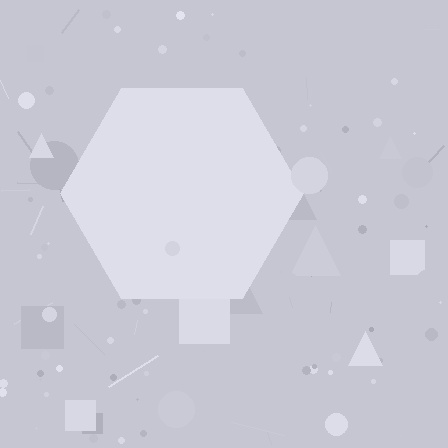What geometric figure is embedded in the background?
A hexagon is embedded in the background.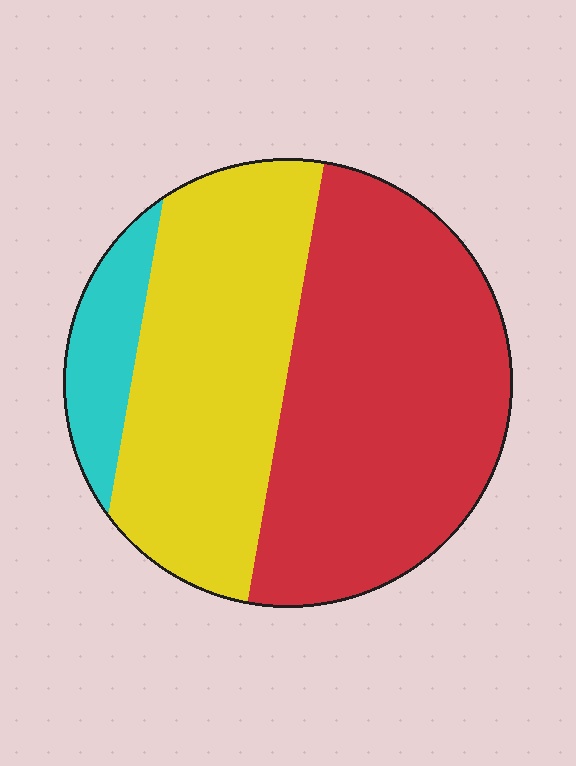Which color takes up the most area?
Red, at roughly 50%.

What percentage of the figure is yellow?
Yellow takes up about two fifths (2/5) of the figure.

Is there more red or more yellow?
Red.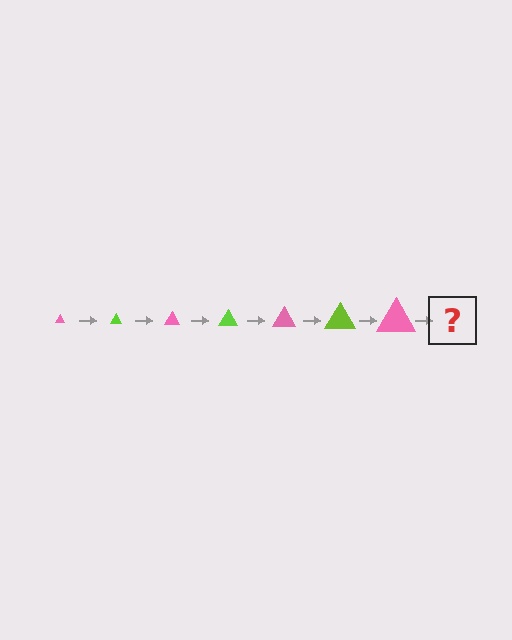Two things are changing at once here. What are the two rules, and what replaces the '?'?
The two rules are that the triangle grows larger each step and the color cycles through pink and lime. The '?' should be a lime triangle, larger than the previous one.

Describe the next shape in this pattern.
It should be a lime triangle, larger than the previous one.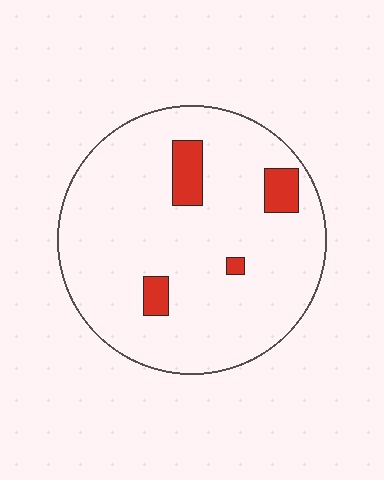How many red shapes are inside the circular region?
4.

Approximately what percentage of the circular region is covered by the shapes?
Approximately 10%.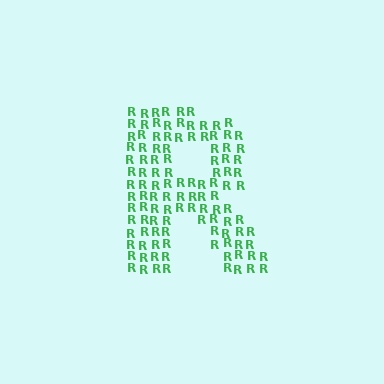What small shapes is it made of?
It is made of small letter R's.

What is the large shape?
The large shape is the letter R.